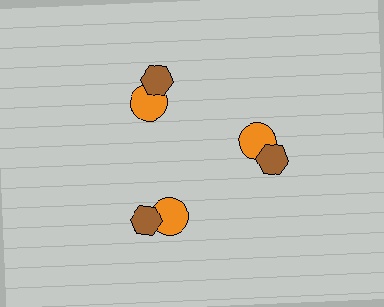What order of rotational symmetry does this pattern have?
This pattern has 3-fold rotational symmetry.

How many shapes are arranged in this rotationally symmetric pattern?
There are 6 shapes, arranged in 3 groups of 2.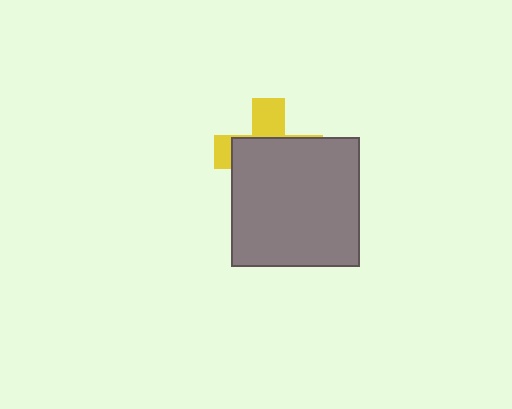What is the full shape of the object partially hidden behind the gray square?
The partially hidden object is a yellow cross.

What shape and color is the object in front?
The object in front is a gray square.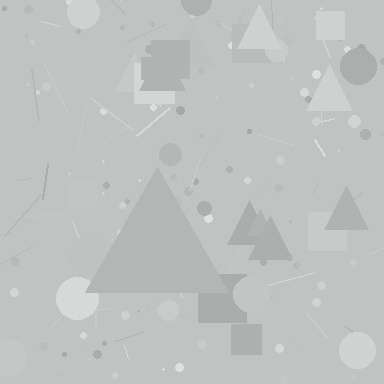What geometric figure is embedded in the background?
A triangle is embedded in the background.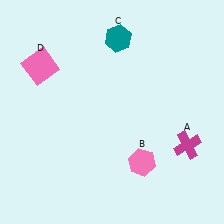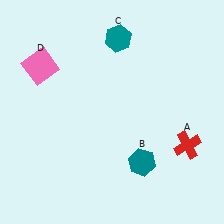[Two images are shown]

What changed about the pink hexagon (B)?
In Image 1, B is pink. In Image 2, it changed to teal.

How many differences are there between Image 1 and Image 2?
There are 2 differences between the two images.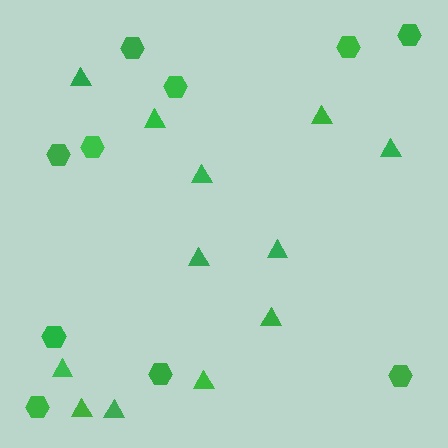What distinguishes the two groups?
There are 2 groups: one group of hexagons (10) and one group of triangles (12).